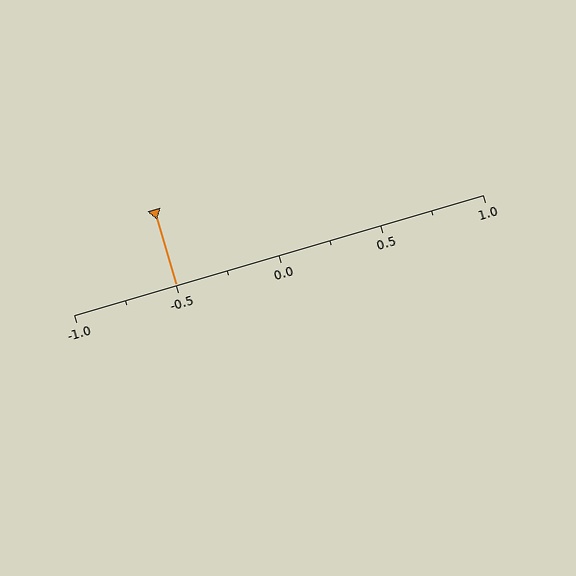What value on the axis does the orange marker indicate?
The marker indicates approximately -0.5.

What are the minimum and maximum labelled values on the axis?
The axis runs from -1.0 to 1.0.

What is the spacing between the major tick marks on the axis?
The major ticks are spaced 0.5 apart.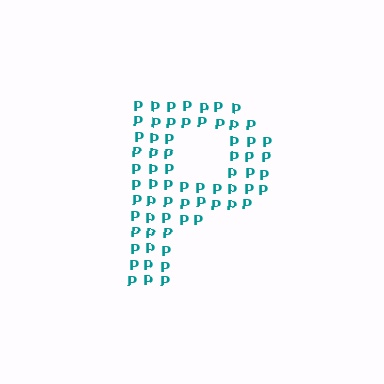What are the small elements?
The small elements are letter P's.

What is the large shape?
The large shape is the letter P.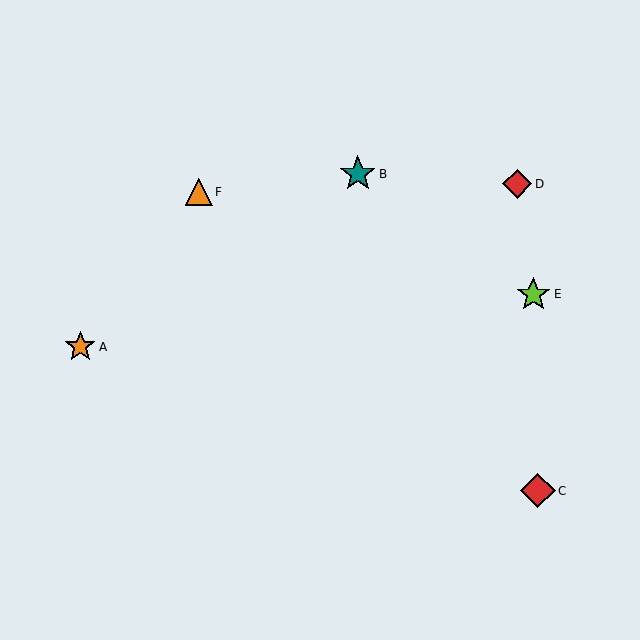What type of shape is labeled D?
Shape D is a red diamond.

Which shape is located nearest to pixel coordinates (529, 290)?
The lime star (labeled E) at (533, 294) is nearest to that location.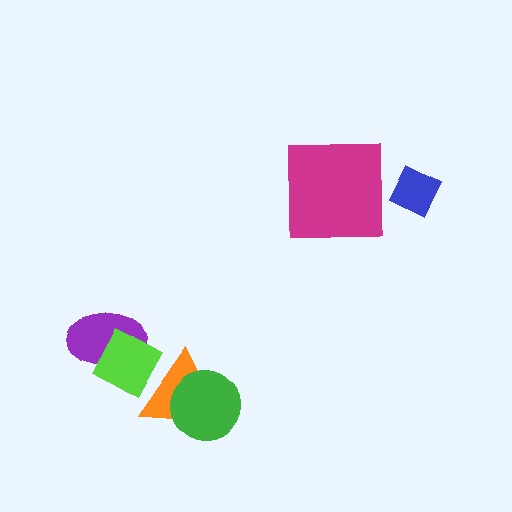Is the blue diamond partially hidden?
No, no other shape covers it.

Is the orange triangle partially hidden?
Yes, it is partially covered by another shape.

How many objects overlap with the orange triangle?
2 objects overlap with the orange triangle.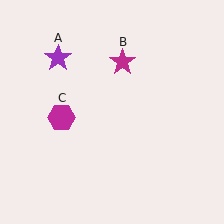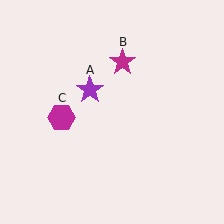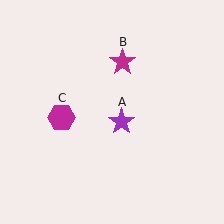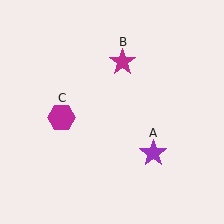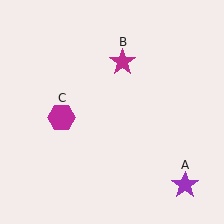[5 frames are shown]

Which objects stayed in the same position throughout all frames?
Magenta star (object B) and magenta hexagon (object C) remained stationary.